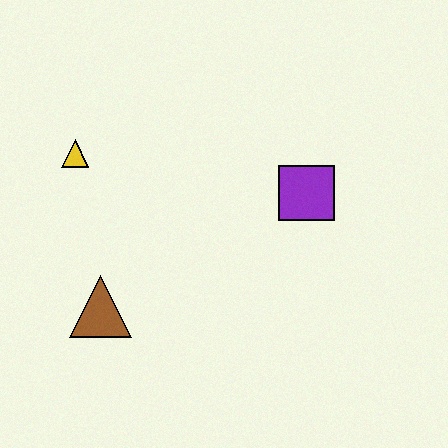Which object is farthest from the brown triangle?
The purple square is farthest from the brown triangle.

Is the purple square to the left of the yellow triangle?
No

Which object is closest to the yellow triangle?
The brown triangle is closest to the yellow triangle.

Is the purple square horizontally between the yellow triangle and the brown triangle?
No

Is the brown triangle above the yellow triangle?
No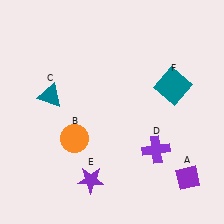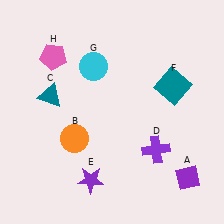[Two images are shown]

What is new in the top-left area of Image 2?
A cyan circle (G) was added in the top-left area of Image 2.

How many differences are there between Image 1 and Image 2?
There are 2 differences between the two images.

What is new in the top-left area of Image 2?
A pink pentagon (H) was added in the top-left area of Image 2.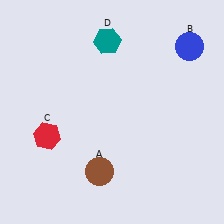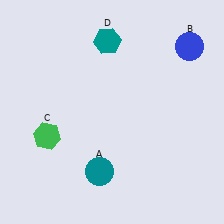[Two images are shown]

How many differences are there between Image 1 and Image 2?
There are 2 differences between the two images.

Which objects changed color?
A changed from brown to teal. C changed from red to green.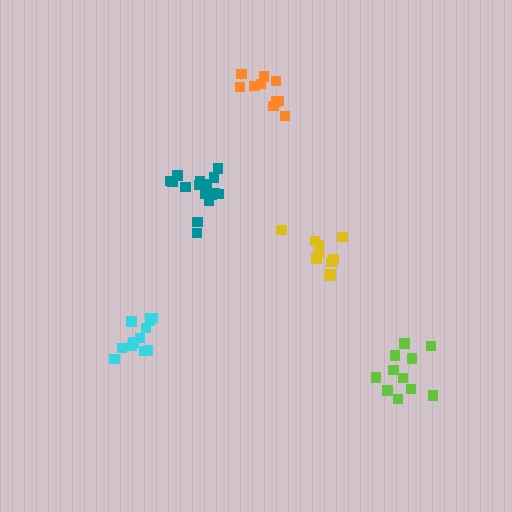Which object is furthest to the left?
The cyan cluster is leftmost.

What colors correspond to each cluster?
The clusters are colored: cyan, lime, yellow, orange, teal.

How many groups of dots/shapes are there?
There are 5 groups.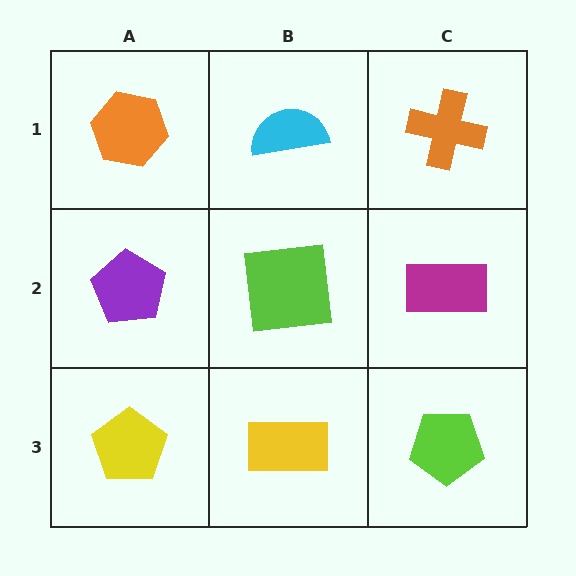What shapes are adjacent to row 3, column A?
A purple pentagon (row 2, column A), a yellow rectangle (row 3, column B).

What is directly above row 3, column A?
A purple pentagon.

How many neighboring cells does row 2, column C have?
3.